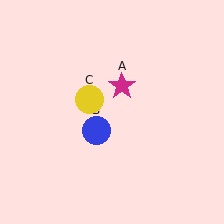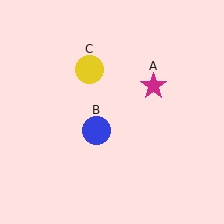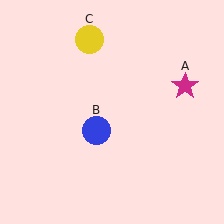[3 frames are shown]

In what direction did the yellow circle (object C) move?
The yellow circle (object C) moved up.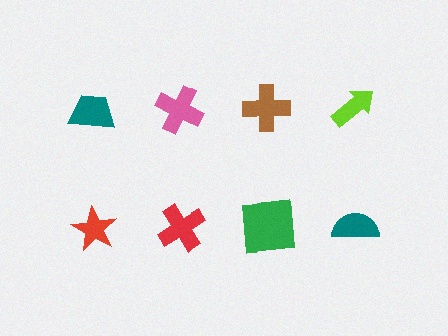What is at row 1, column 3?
A brown cross.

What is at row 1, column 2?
A pink cross.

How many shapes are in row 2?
4 shapes.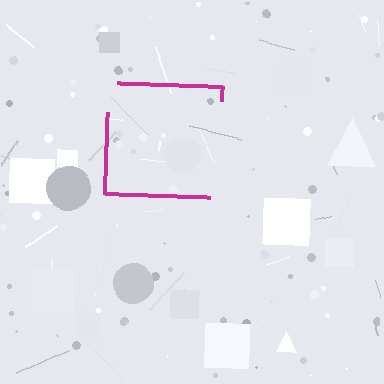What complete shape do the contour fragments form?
The contour fragments form a square.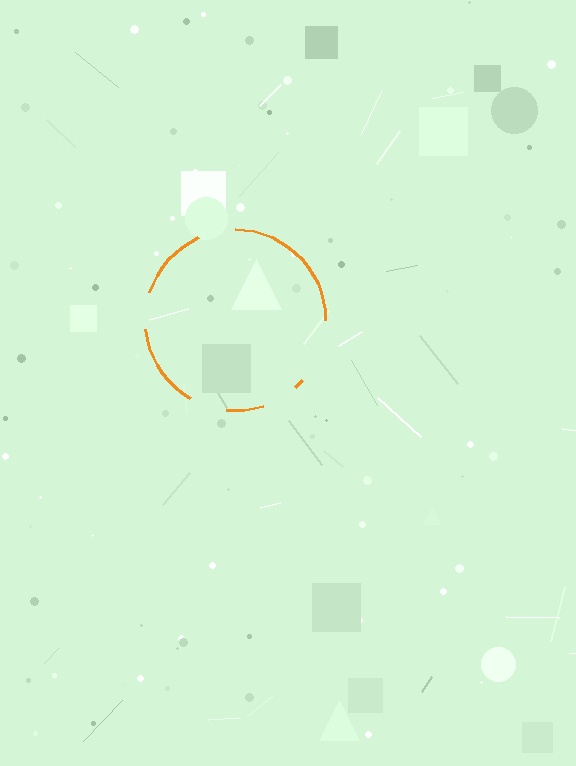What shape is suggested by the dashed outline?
The dashed outline suggests a circle.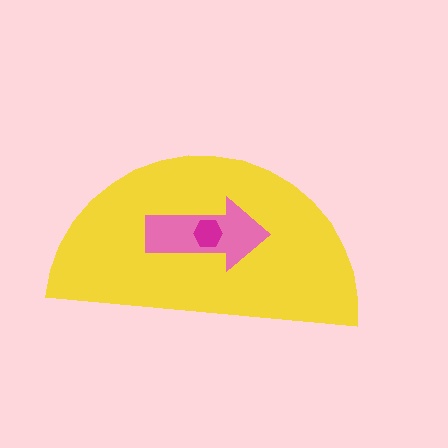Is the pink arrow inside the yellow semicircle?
Yes.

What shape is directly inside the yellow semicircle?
The pink arrow.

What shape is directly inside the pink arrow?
The magenta hexagon.